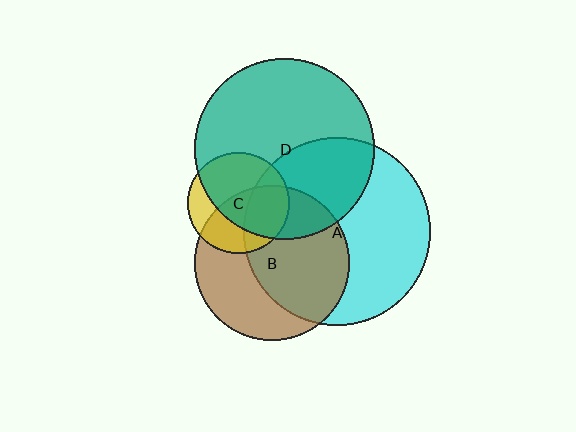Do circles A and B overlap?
Yes.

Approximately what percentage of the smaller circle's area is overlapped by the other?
Approximately 60%.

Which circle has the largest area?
Circle A (cyan).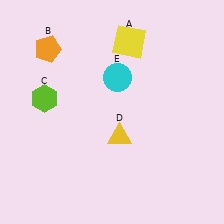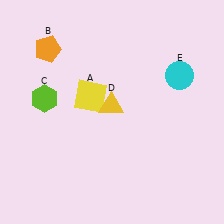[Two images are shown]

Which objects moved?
The objects that moved are: the yellow square (A), the yellow triangle (D), the cyan circle (E).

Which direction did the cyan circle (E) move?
The cyan circle (E) moved right.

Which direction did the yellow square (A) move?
The yellow square (A) moved down.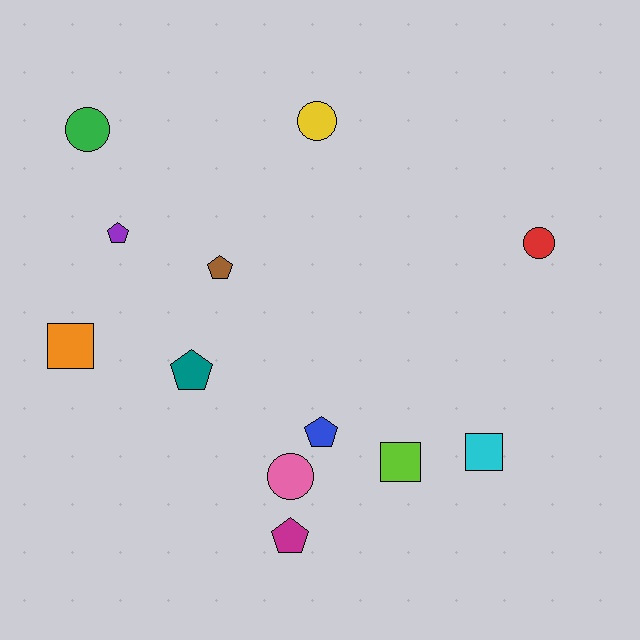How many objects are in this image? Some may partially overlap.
There are 12 objects.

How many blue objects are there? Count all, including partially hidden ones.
There is 1 blue object.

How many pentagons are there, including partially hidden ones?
There are 5 pentagons.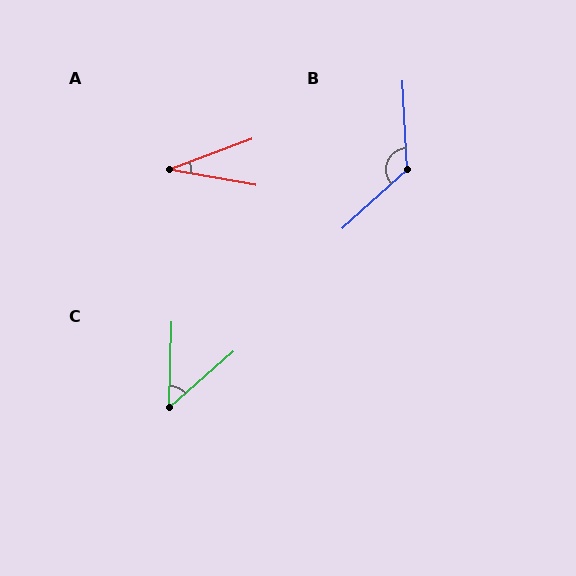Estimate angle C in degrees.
Approximately 47 degrees.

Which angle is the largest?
B, at approximately 130 degrees.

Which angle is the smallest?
A, at approximately 31 degrees.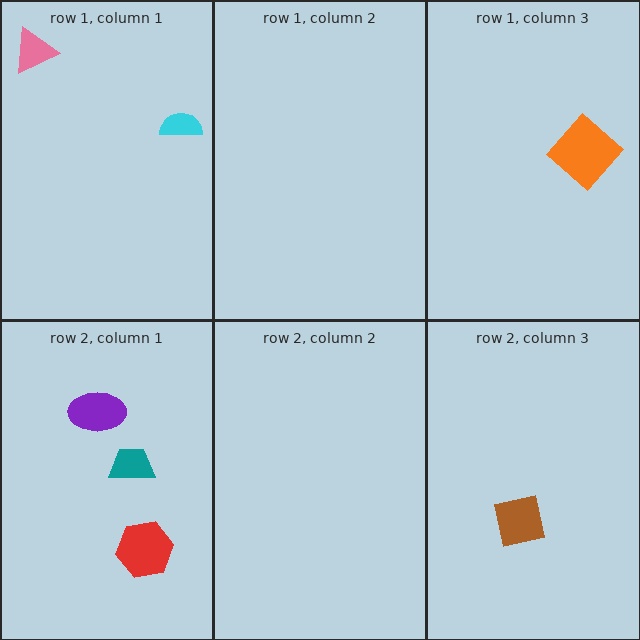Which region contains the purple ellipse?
The row 2, column 1 region.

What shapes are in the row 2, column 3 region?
The brown square.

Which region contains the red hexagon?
The row 2, column 1 region.